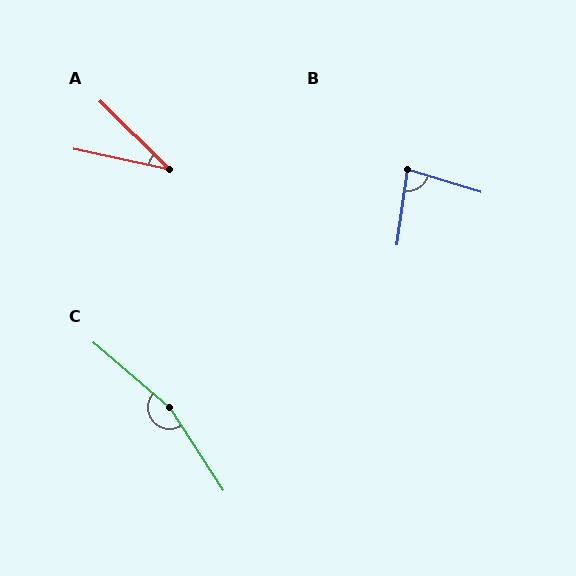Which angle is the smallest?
A, at approximately 32 degrees.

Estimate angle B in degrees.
Approximately 80 degrees.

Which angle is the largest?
C, at approximately 163 degrees.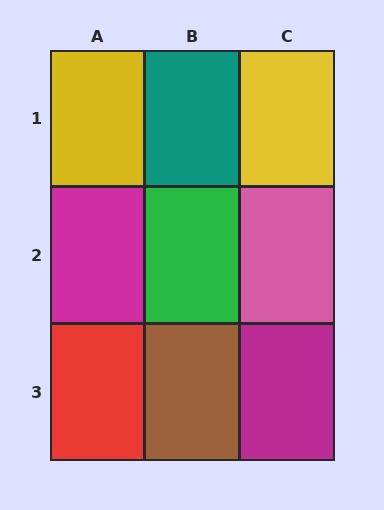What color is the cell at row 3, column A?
Red.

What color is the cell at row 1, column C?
Yellow.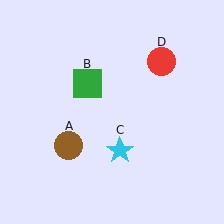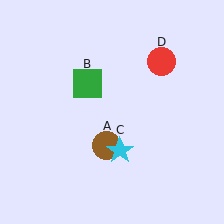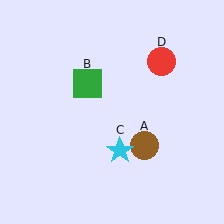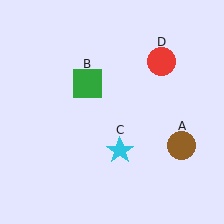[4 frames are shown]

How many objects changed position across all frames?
1 object changed position: brown circle (object A).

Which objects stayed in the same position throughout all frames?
Green square (object B) and cyan star (object C) and red circle (object D) remained stationary.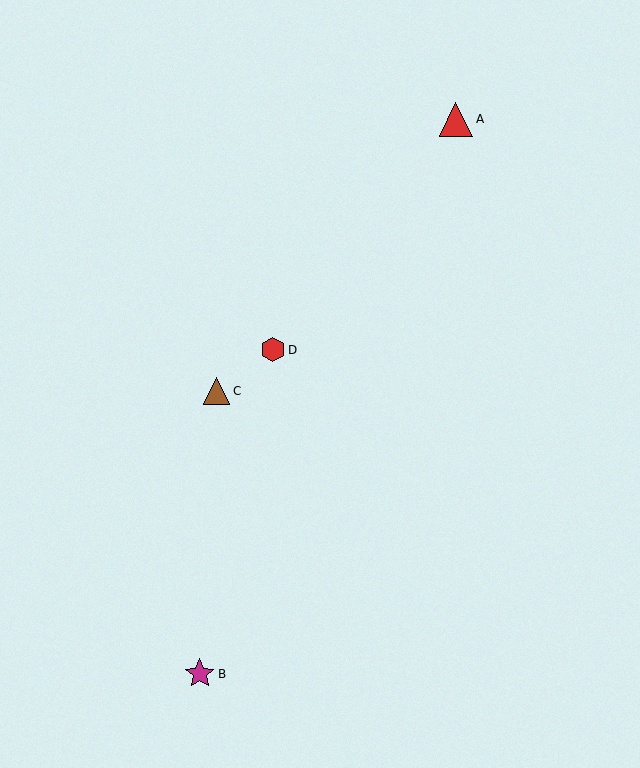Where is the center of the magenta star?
The center of the magenta star is at (200, 674).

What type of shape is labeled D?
Shape D is a red hexagon.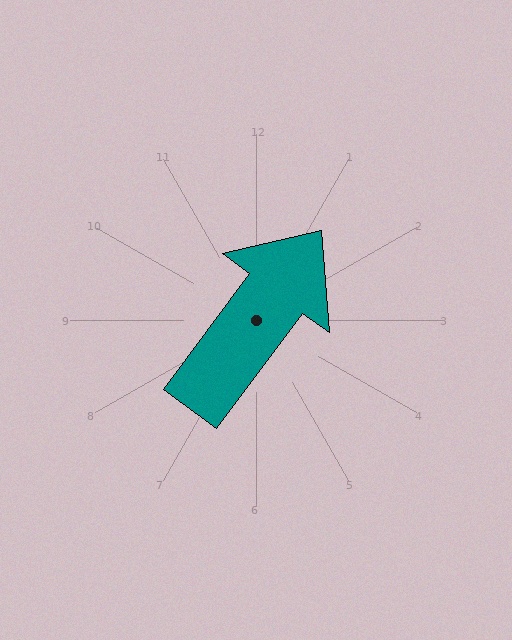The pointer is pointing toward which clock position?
Roughly 1 o'clock.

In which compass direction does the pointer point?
Northeast.